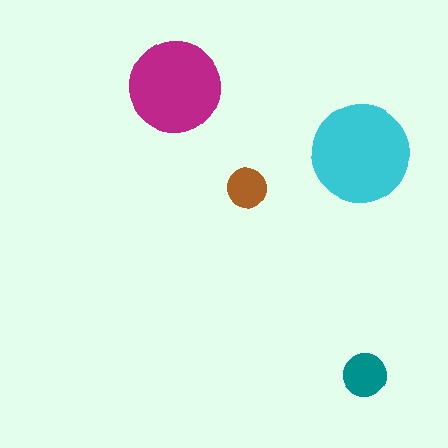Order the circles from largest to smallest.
the cyan one, the magenta one, the teal one, the brown one.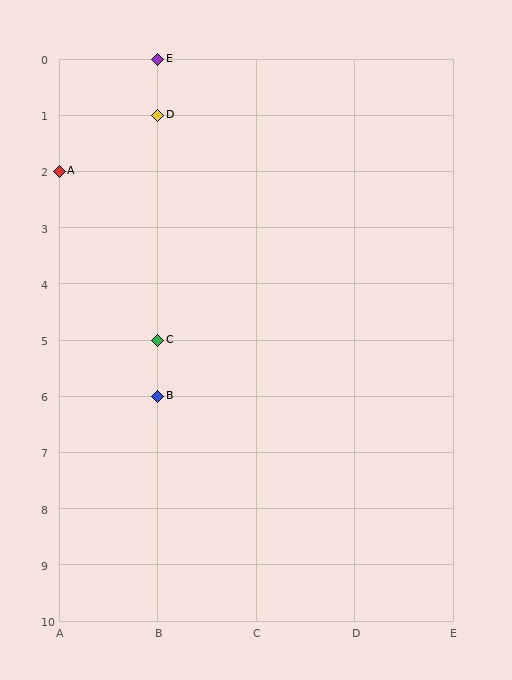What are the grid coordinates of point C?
Point C is at grid coordinates (B, 5).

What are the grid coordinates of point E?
Point E is at grid coordinates (B, 0).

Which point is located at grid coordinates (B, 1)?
Point D is at (B, 1).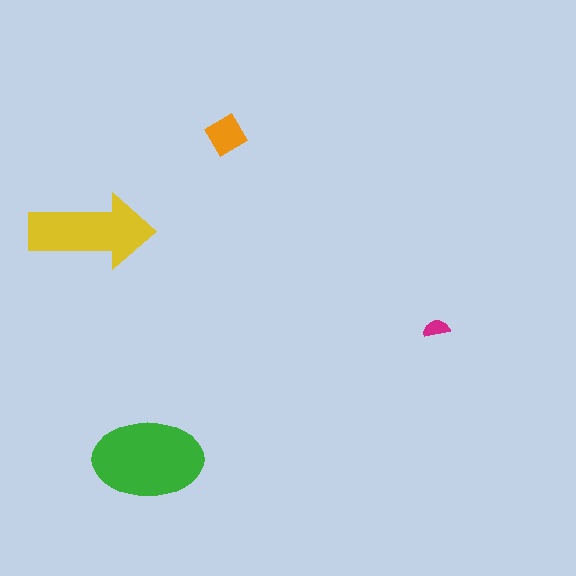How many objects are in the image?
There are 4 objects in the image.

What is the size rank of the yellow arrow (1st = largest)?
2nd.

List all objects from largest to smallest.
The green ellipse, the yellow arrow, the orange diamond, the magenta semicircle.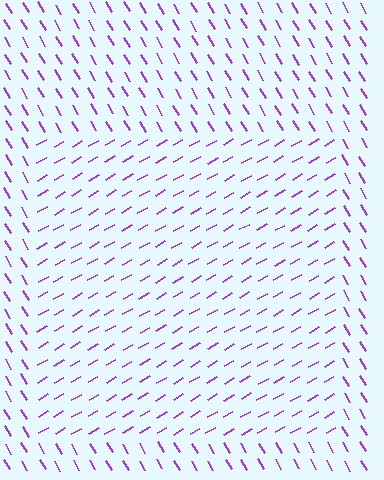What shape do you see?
I see a rectangle.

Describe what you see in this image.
The image is filled with small purple line segments. A rectangle region in the image has lines oriented differently from the surrounding lines, creating a visible texture boundary.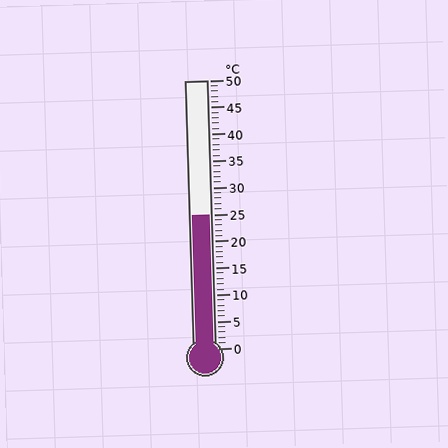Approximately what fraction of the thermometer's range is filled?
The thermometer is filled to approximately 50% of its range.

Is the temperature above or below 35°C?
The temperature is below 35°C.